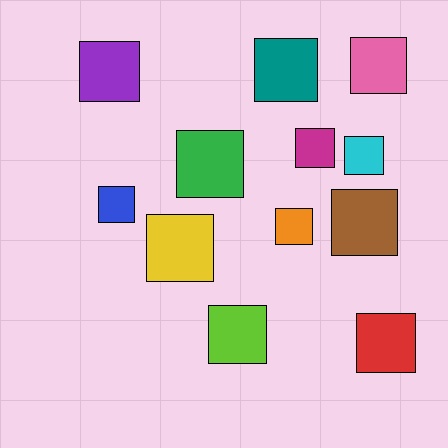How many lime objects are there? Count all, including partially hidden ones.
There is 1 lime object.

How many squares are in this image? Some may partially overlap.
There are 12 squares.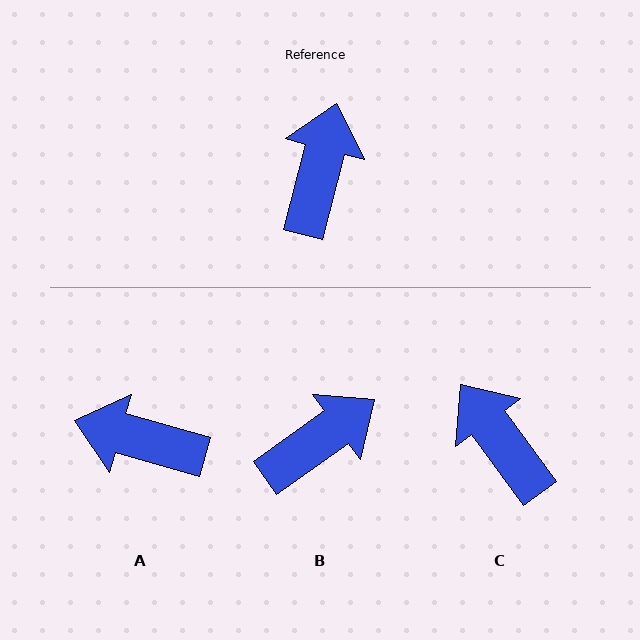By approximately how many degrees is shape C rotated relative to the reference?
Approximately 51 degrees counter-clockwise.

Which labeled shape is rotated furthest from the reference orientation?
A, about 89 degrees away.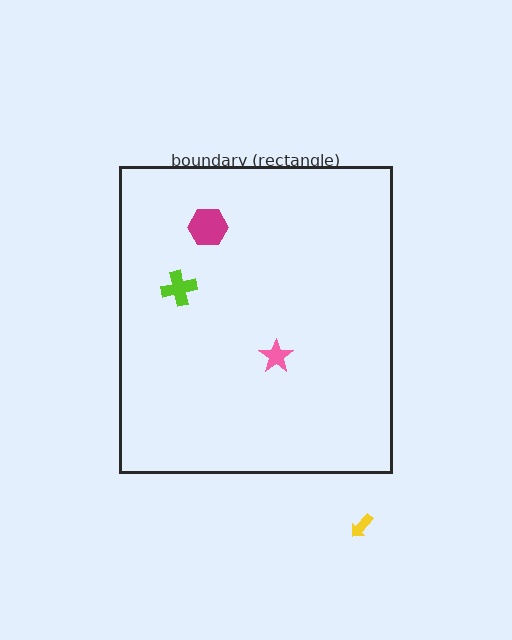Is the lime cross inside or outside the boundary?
Inside.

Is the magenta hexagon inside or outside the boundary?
Inside.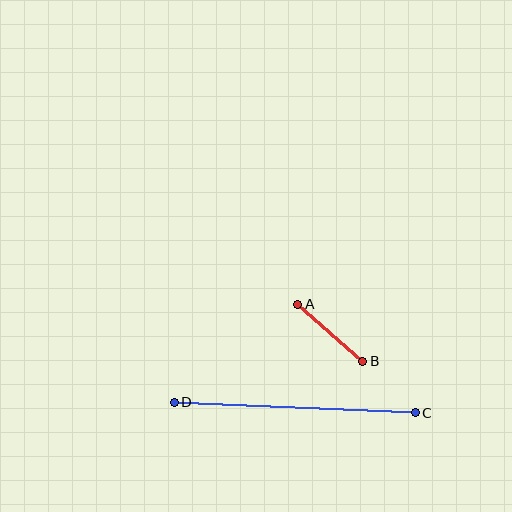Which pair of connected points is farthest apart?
Points C and D are farthest apart.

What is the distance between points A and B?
The distance is approximately 87 pixels.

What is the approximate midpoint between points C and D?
The midpoint is at approximately (295, 408) pixels.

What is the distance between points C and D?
The distance is approximately 241 pixels.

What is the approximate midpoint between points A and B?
The midpoint is at approximately (330, 333) pixels.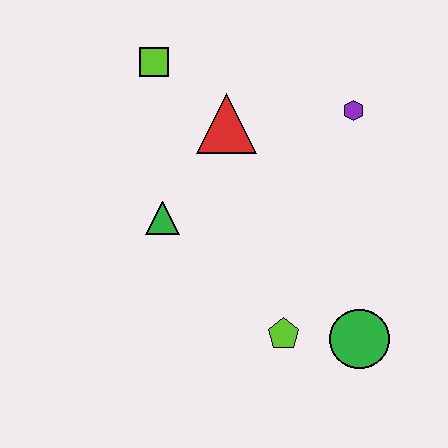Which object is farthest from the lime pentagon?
The lime square is farthest from the lime pentagon.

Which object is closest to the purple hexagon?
The red triangle is closest to the purple hexagon.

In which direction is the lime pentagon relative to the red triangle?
The lime pentagon is below the red triangle.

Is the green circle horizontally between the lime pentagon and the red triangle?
No